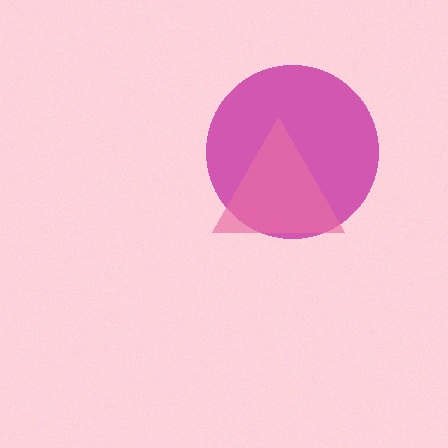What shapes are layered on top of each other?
The layered shapes are: a magenta circle, a pink triangle.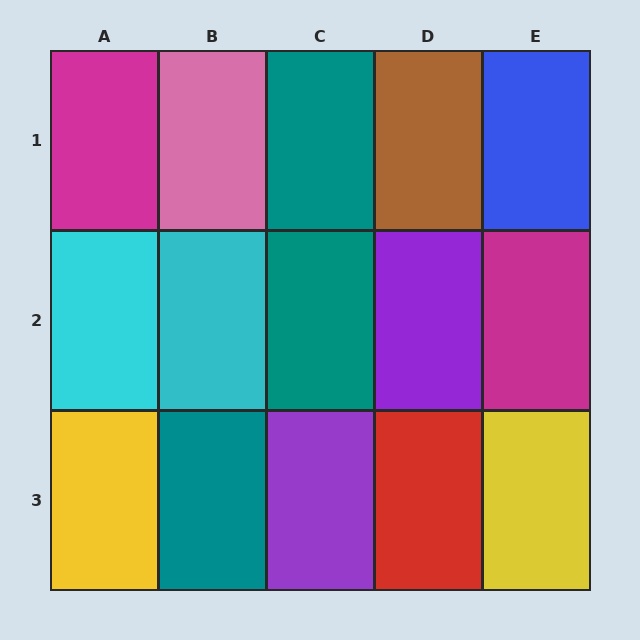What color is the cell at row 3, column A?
Yellow.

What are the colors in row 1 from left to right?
Magenta, pink, teal, brown, blue.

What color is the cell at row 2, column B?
Cyan.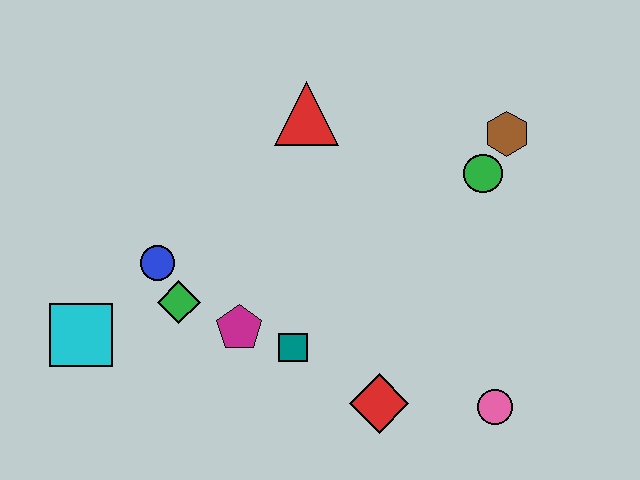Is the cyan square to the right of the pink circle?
No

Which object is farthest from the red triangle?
The pink circle is farthest from the red triangle.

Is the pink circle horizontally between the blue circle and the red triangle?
No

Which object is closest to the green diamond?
The blue circle is closest to the green diamond.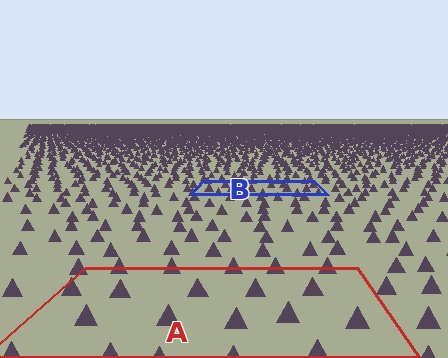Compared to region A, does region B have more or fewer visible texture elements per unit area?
Region B has more texture elements per unit area — they are packed more densely because it is farther away.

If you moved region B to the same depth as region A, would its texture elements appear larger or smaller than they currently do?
They would appear larger. At a closer depth, the same texture elements are projected at a bigger on-screen size.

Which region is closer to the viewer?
Region A is closer. The texture elements there are larger and more spread out.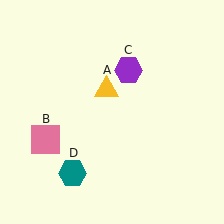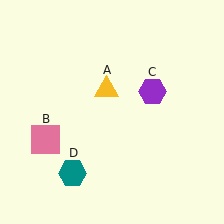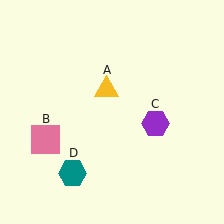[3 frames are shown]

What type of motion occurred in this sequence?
The purple hexagon (object C) rotated clockwise around the center of the scene.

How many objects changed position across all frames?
1 object changed position: purple hexagon (object C).